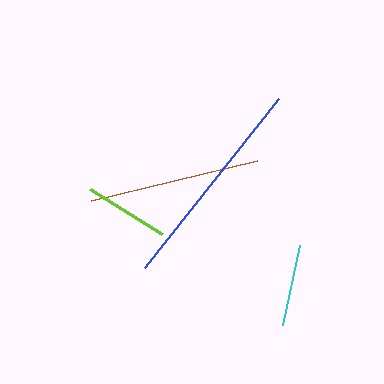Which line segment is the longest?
The blue line is the longest at approximately 216 pixels.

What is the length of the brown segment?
The brown segment is approximately 171 pixels long.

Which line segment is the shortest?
The cyan line is the shortest at approximately 81 pixels.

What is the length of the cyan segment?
The cyan segment is approximately 81 pixels long.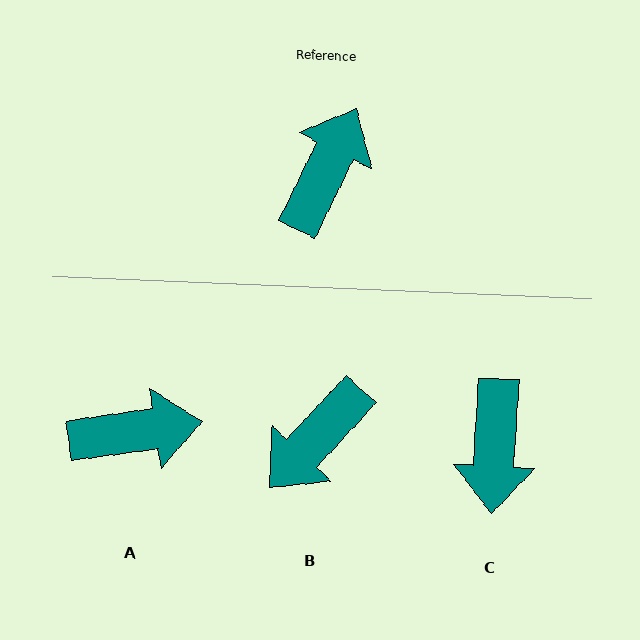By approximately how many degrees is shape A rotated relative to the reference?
Approximately 56 degrees clockwise.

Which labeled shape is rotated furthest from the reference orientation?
B, about 163 degrees away.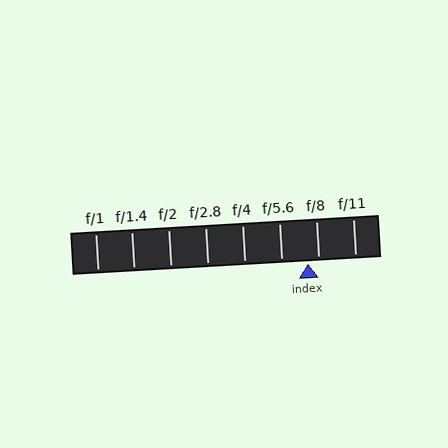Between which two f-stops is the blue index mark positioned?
The index mark is between f/5.6 and f/8.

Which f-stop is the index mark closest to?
The index mark is closest to f/8.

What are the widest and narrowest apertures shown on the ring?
The widest aperture shown is f/1 and the narrowest is f/11.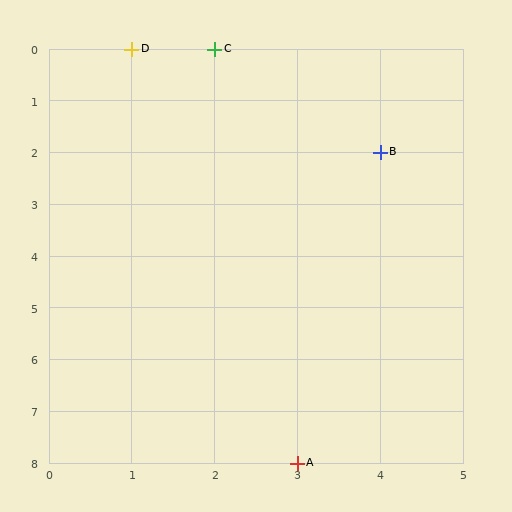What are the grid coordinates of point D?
Point D is at grid coordinates (1, 0).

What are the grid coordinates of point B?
Point B is at grid coordinates (4, 2).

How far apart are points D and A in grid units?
Points D and A are 2 columns and 8 rows apart (about 8.2 grid units diagonally).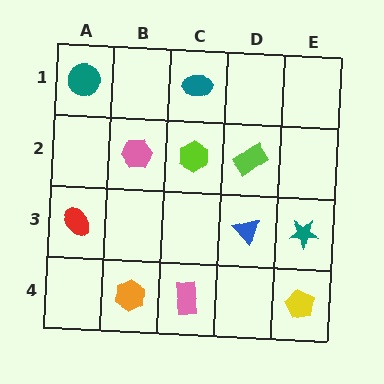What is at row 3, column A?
A red ellipse.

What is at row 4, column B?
An orange hexagon.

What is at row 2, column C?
A lime hexagon.